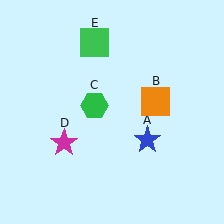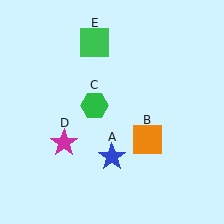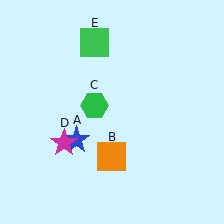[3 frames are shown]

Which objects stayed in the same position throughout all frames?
Green hexagon (object C) and magenta star (object D) and green square (object E) remained stationary.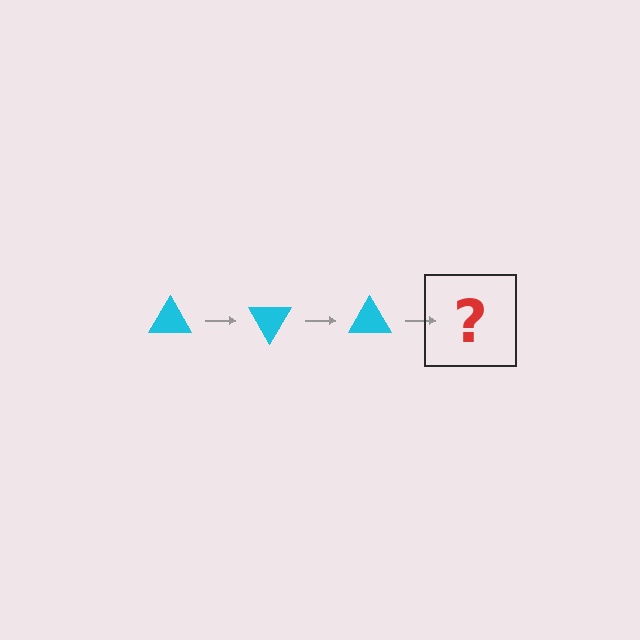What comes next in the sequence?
The next element should be a cyan triangle rotated 180 degrees.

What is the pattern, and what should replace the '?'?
The pattern is that the triangle rotates 60 degrees each step. The '?' should be a cyan triangle rotated 180 degrees.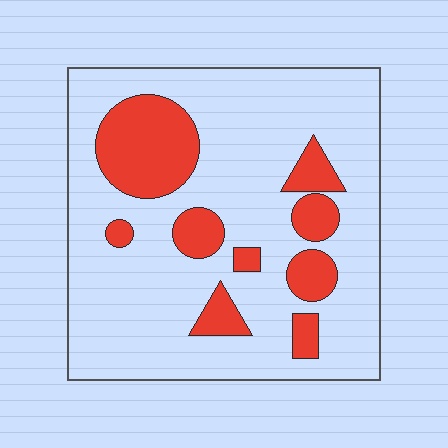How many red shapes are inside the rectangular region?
9.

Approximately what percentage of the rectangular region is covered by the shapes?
Approximately 20%.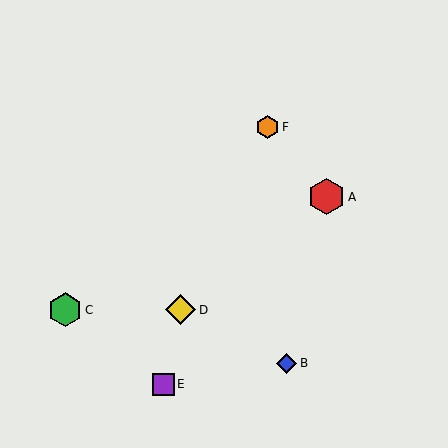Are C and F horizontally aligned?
No, C is at y≈310 and F is at y≈127.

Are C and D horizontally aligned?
Yes, both are at y≈310.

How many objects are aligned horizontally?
2 objects (C, D) are aligned horizontally.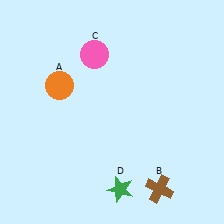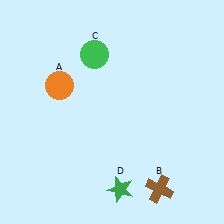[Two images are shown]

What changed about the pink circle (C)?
In Image 1, C is pink. In Image 2, it changed to green.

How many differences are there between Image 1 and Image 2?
There is 1 difference between the two images.